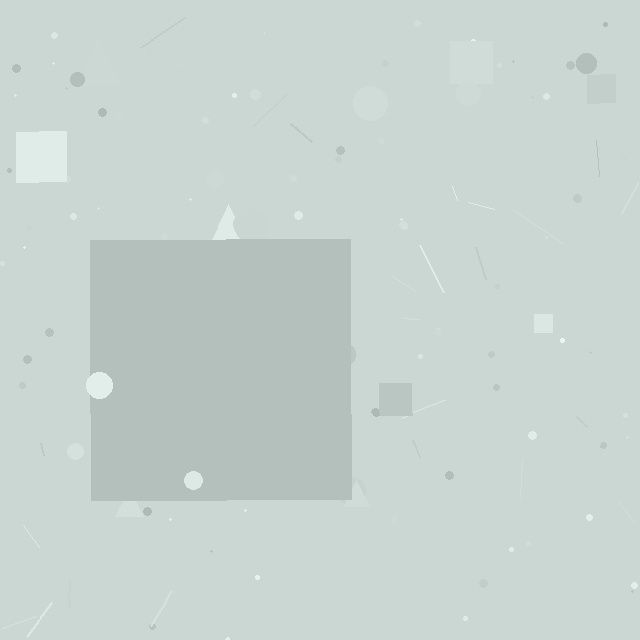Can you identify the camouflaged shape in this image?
The camouflaged shape is a square.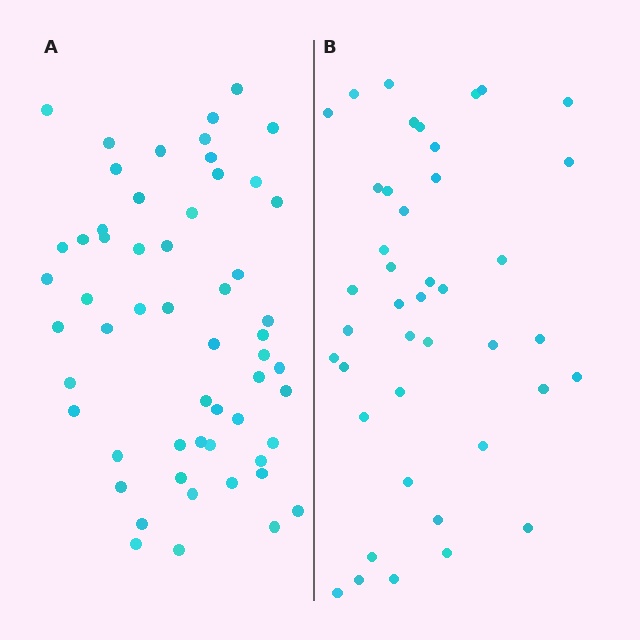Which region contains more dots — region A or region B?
Region A (the left region) has more dots.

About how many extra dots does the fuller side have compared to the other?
Region A has approximately 15 more dots than region B.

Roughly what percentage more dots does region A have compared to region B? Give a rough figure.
About 35% more.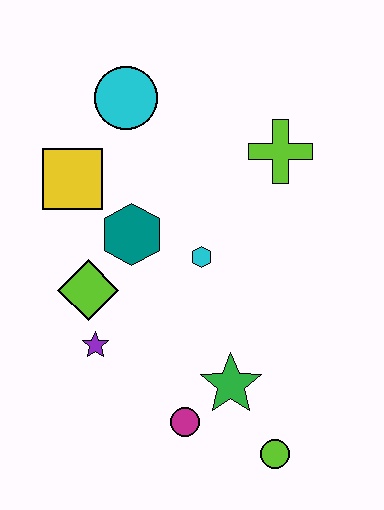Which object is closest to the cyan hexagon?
The teal hexagon is closest to the cyan hexagon.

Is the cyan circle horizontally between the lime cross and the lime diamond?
Yes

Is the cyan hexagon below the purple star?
No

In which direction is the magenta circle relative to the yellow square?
The magenta circle is below the yellow square.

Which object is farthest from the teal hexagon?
The lime circle is farthest from the teal hexagon.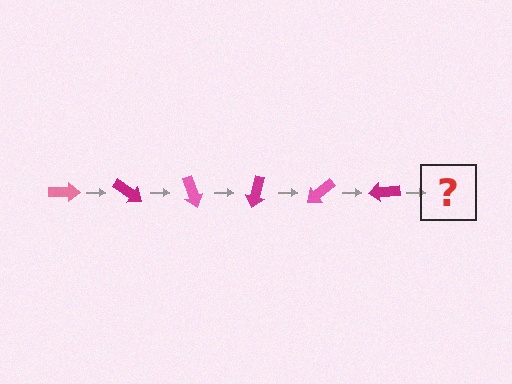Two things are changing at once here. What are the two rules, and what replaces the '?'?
The two rules are that it rotates 35 degrees each step and the color cycles through pink and magenta. The '?' should be a pink arrow, rotated 210 degrees from the start.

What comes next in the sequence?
The next element should be a pink arrow, rotated 210 degrees from the start.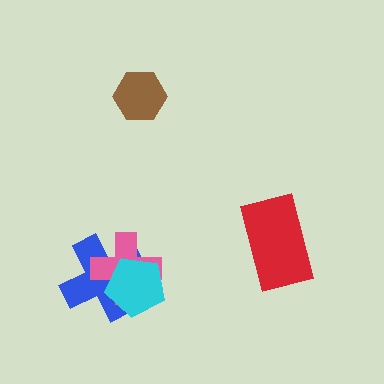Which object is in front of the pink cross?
The cyan pentagon is in front of the pink cross.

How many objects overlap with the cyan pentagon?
2 objects overlap with the cyan pentagon.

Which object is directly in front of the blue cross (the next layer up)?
The pink cross is directly in front of the blue cross.